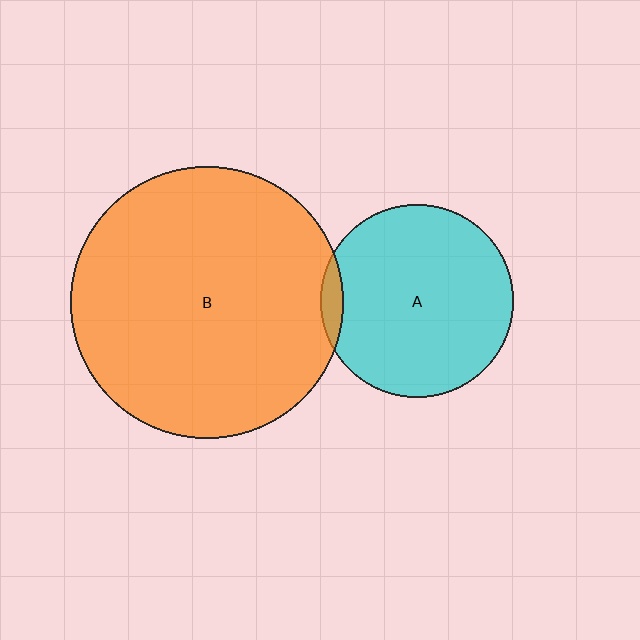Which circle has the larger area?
Circle B (orange).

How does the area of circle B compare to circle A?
Approximately 2.0 times.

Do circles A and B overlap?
Yes.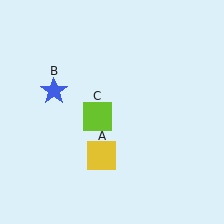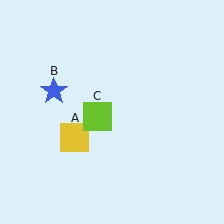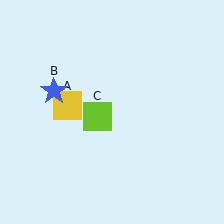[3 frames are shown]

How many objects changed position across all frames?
1 object changed position: yellow square (object A).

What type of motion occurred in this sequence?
The yellow square (object A) rotated clockwise around the center of the scene.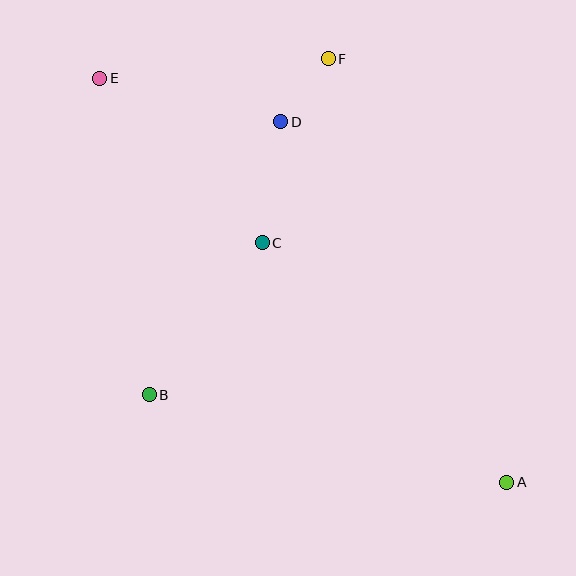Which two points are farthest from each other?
Points A and E are farthest from each other.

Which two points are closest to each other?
Points D and F are closest to each other.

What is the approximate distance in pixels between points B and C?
The distance between B and C is approximately 189 pixels.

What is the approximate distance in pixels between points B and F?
The distance between B and F is approximately 381 pixels.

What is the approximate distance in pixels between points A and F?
The distance between A and F is approximately 460 pixels.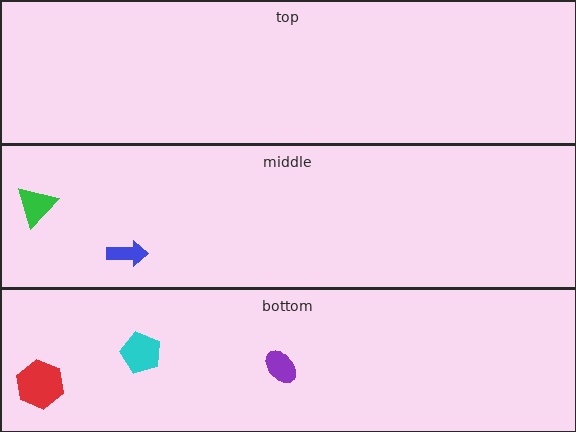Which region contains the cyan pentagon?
The bottom region.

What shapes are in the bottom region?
The red hexagon, the purple ellipse, the cyan pentagon.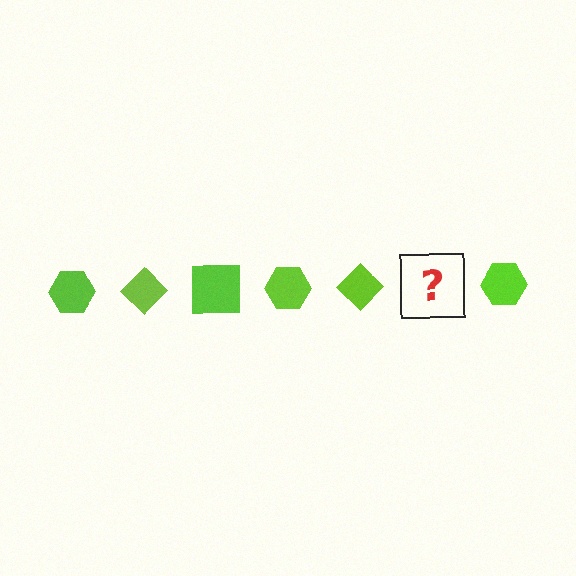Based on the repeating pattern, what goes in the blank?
The blank should be a lime square.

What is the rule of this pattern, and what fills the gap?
The rule is that the pattern cycles through hexagon, diamond, square shapes in lime. The gap should be filled with a lime square.